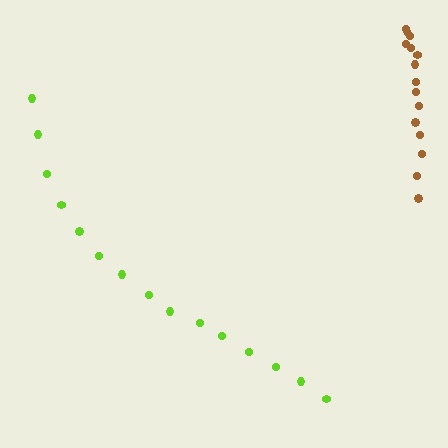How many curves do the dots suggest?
There are 2 distinct paths.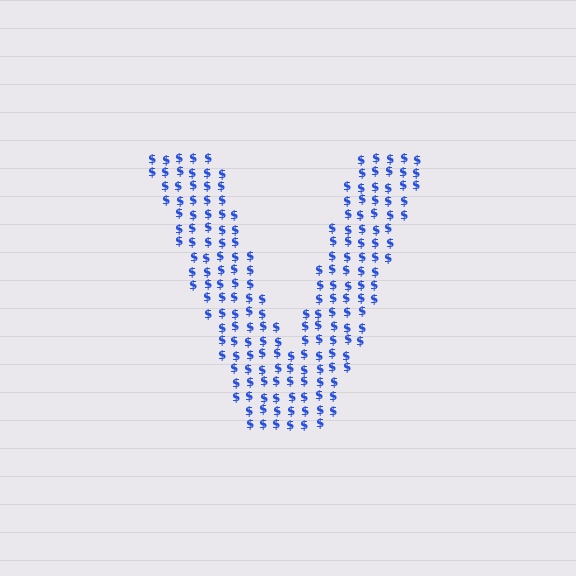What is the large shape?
The large shape is the letter V.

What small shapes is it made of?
It is made of small dollar signs.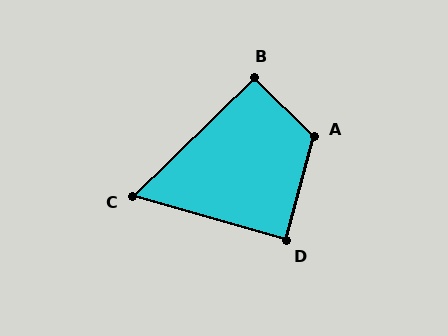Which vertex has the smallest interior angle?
C, at approximately 60 degrees.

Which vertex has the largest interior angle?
A, at approximately 120 degrees.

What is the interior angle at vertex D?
Approximately 89 degrees (approximately right).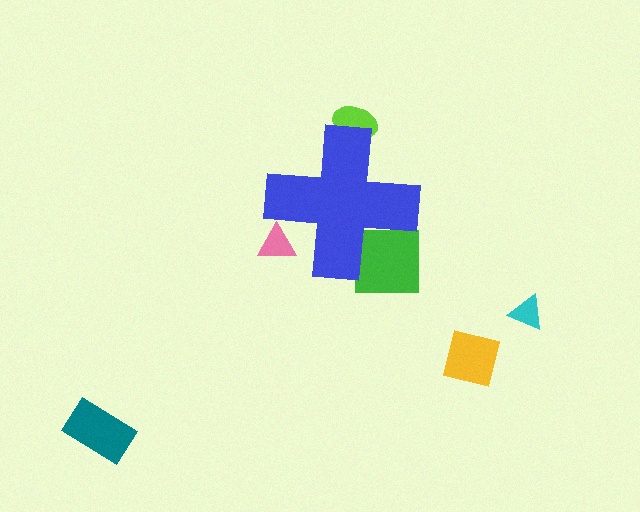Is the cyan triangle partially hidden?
No, the cyan triangle is fully visible.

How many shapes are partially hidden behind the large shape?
3 shapes are partially hidden.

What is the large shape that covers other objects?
A blue cross.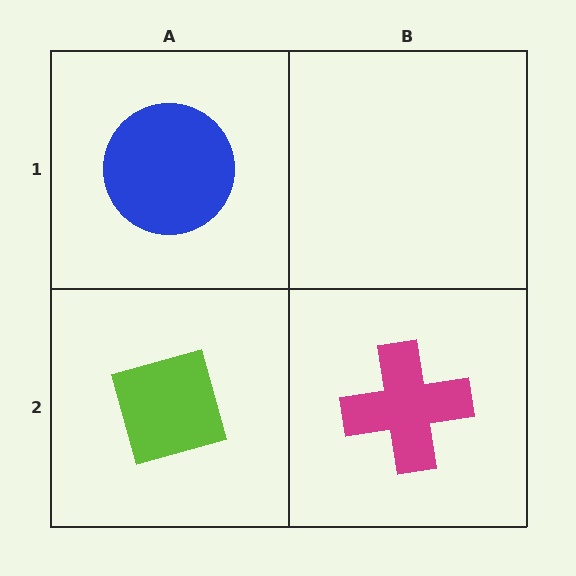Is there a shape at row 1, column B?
No, that cell is empty.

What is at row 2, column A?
A lime diamond.